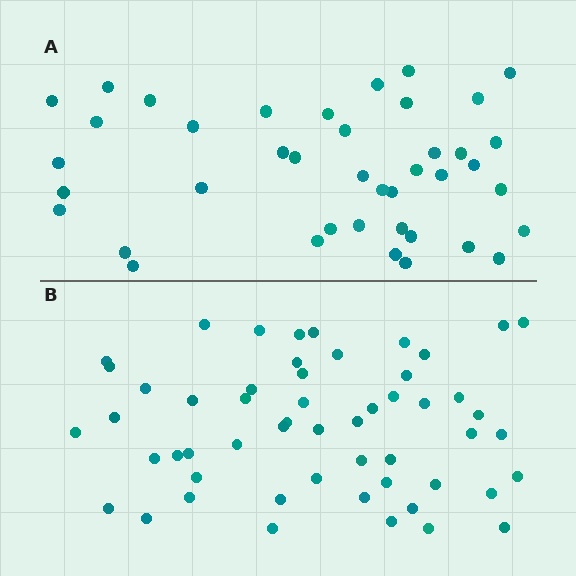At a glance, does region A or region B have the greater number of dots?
Region B (the bottom region) has more dots.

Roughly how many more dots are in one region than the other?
Region B has approximately 15 more dots than region A.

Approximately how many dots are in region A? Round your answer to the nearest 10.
About 40 dots. (The exact count is 41, which rounds to 40.)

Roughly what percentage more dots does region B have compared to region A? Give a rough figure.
About 30% more.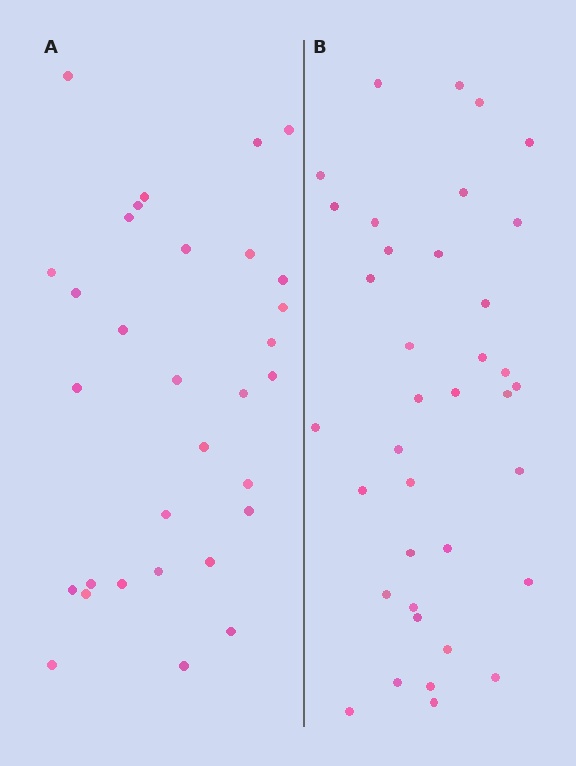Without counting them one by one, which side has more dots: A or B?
Region B (the right region) has more dots.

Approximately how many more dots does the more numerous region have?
Region B has about 6 more dots than region A.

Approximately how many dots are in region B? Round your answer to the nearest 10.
About 40 dots. (The exact count is 37, which rounds to 40.)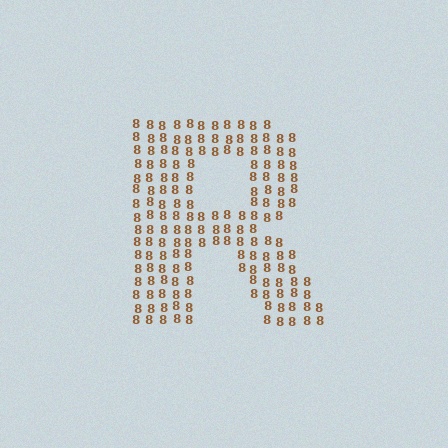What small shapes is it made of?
It is made of small digit 8's.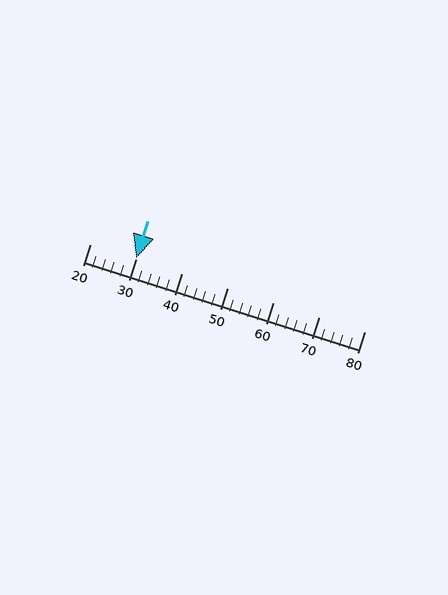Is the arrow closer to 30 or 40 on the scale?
The arrow is closer to 30.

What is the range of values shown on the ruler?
The ruler shows values from 20 to 80.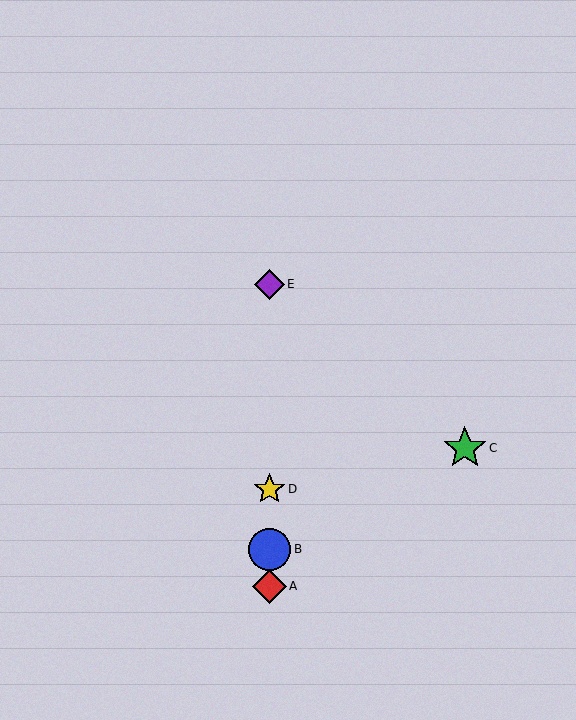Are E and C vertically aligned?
No, E is at x≈269 and C is at x≈465.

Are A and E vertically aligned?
Yes, both are at x≈269.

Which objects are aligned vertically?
Objects A, B, D, E are aligned vertically.